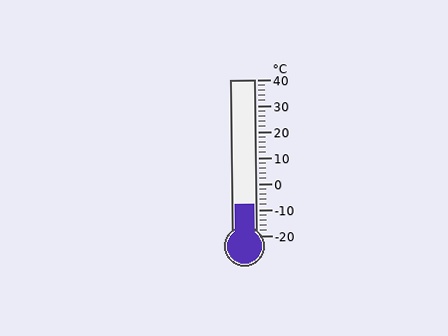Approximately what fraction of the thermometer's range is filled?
The thermometer is filled to approximately 20% of its range.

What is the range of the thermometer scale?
The thermometer scale ranges from -20°C to 40°C.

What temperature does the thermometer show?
The thermometer shows approximately -8°C.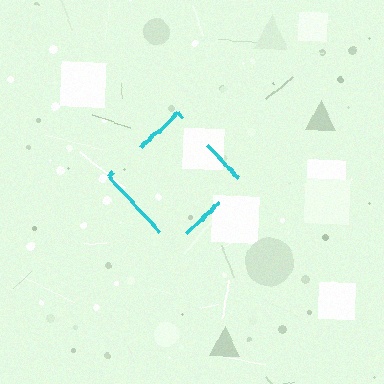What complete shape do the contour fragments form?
The contour fragments form a diamond.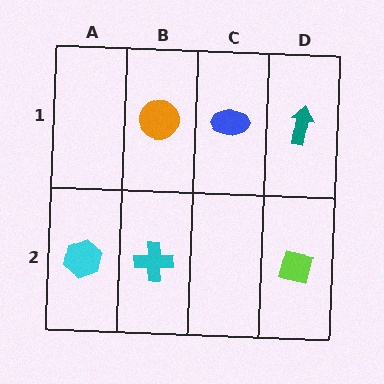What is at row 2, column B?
A cyan cross.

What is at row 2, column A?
A cyan hexagon.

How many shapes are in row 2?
3 shapes.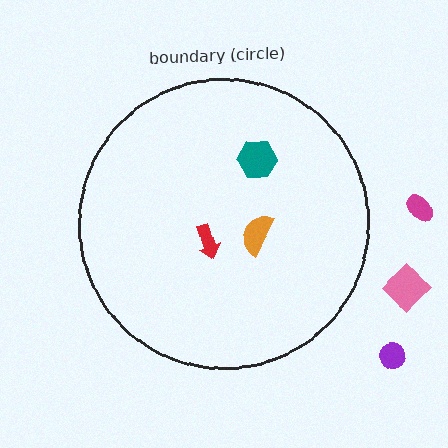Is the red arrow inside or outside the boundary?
Inside.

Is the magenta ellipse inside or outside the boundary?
Outside.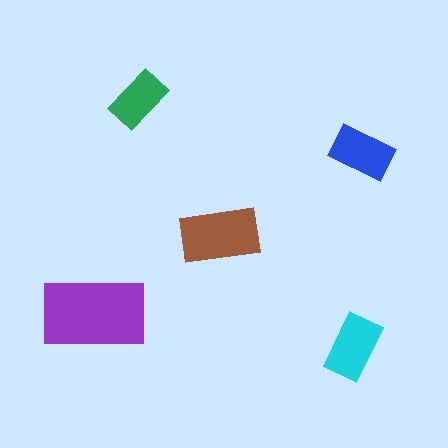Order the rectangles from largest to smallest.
the purple one, the brown one, the cyan one, the blue one, the green one.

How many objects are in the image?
There are 5 objects in the image.